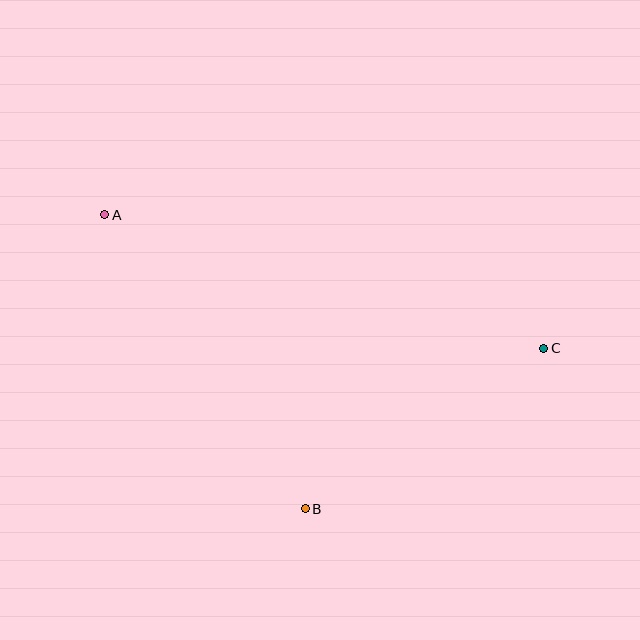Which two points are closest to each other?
Points B and C are closest to each other.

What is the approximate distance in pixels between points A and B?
The distance between A and B is approximately 356 pixels.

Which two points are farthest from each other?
Points A and C are farthest from each other.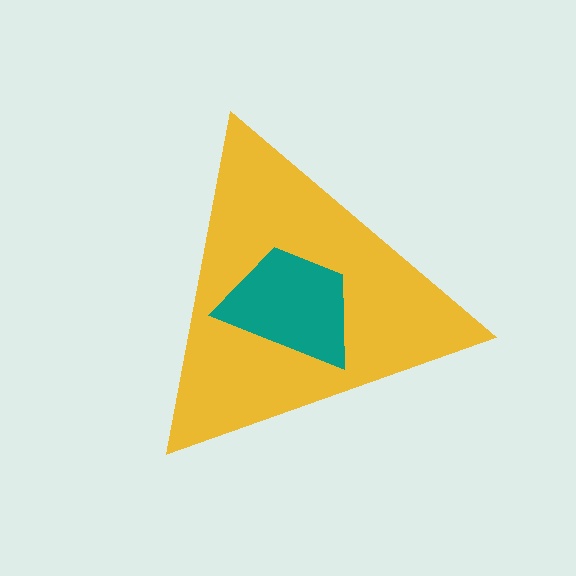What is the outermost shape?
The yellow triangle.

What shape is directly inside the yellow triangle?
The teal trapezoid.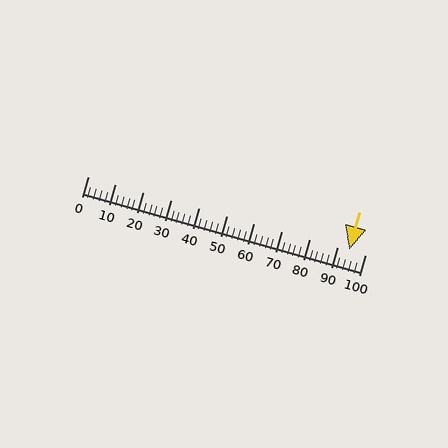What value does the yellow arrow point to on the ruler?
The yellow arrow points to approximately 94.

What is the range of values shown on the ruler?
The ruler shows values from 0 to 100.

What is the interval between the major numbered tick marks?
The major tick marks are spaced 10 units apart.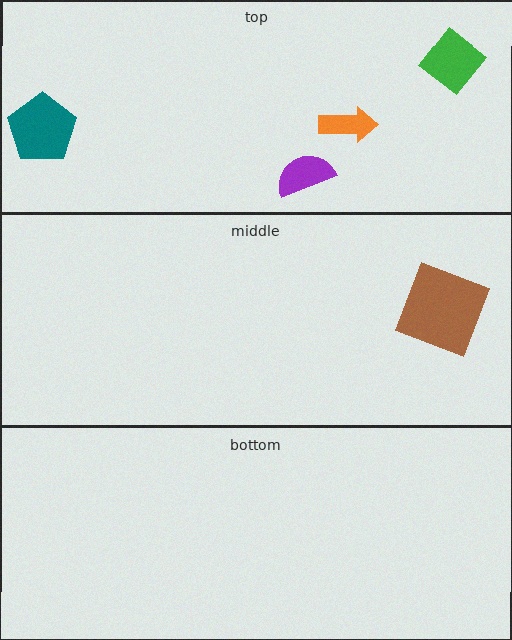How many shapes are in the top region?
4.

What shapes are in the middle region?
The brown square.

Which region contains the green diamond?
The top region.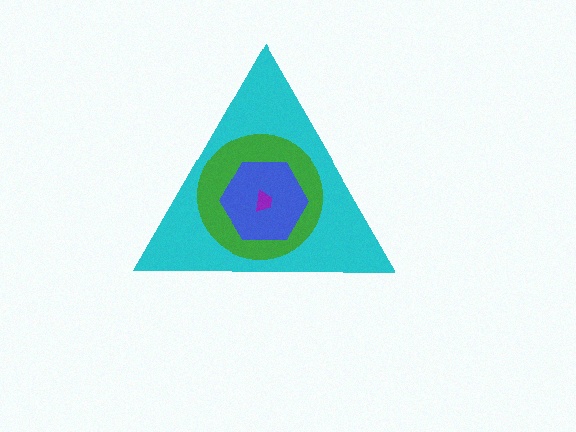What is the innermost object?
The purple trapezoid.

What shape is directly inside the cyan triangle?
The green circle.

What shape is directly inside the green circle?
The blue hexagon.